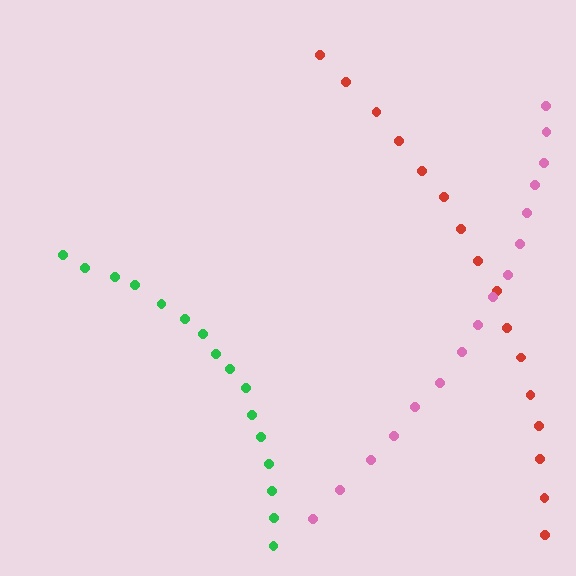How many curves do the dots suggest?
There are 3 distinct paths.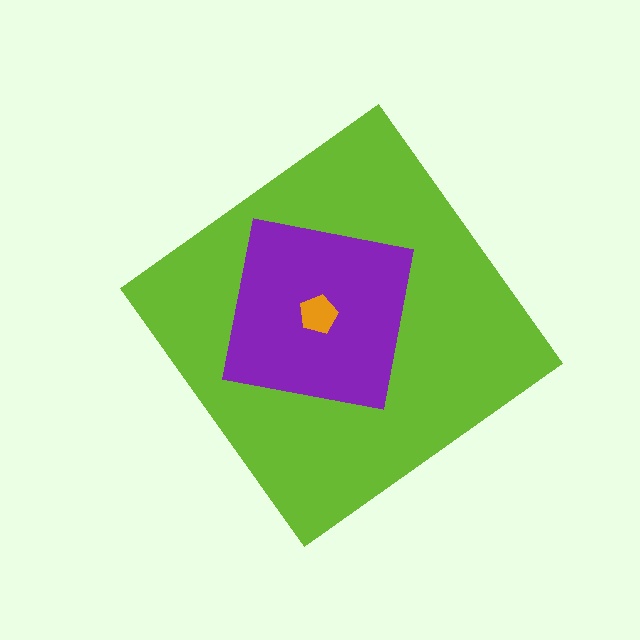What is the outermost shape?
The lime diamond.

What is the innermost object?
The orange pentagon.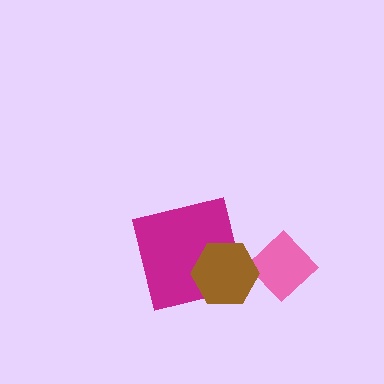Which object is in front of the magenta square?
The brown hexagon is in front of the magenta square.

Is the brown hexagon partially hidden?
No, no other shape covers it.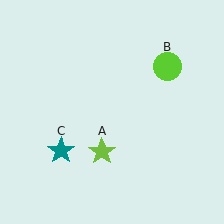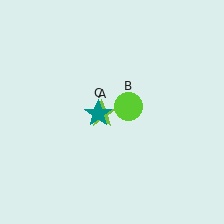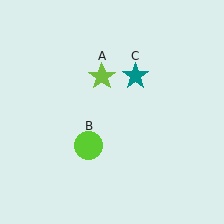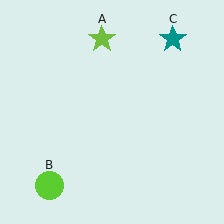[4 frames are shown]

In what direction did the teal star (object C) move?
The teal star (object C) moved up and to the right.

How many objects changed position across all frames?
3 objects changed position: lime star (object A), lime circle (object B), teal star (object C).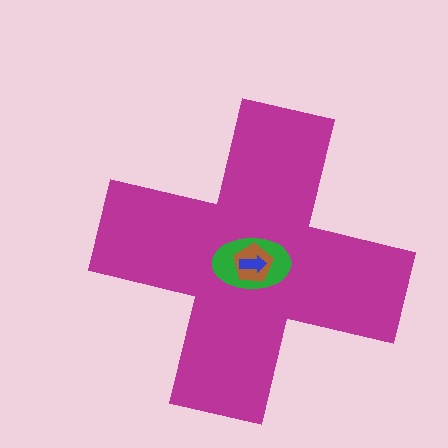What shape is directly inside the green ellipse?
The brown pentagon.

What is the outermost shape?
The magenta cross.